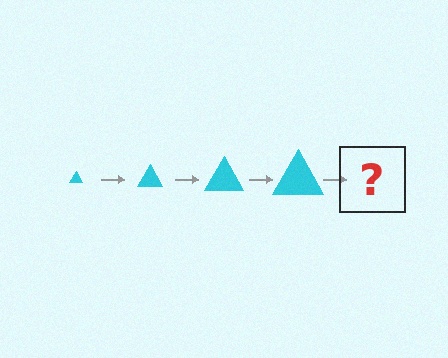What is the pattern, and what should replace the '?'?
The pattern is that the triangle gets progressively larger each step. The '?' should be a cyan triangle, larger than the previous one.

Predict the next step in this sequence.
The next step is a cyan triangle, larger than the previous one.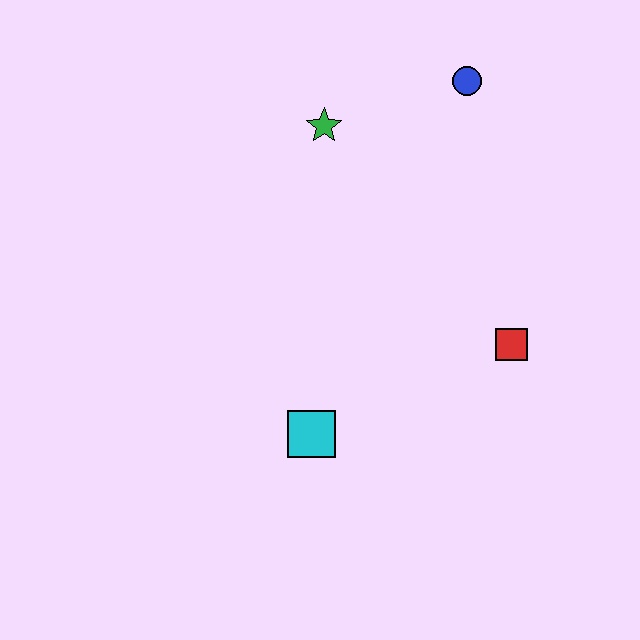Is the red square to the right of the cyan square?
Yes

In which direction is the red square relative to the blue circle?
The red square is below the blue circle.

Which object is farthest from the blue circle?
The cyan square is farthest from the blue circle.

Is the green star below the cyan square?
No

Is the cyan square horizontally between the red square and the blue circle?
No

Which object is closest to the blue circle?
The green star is closest to the blue circle.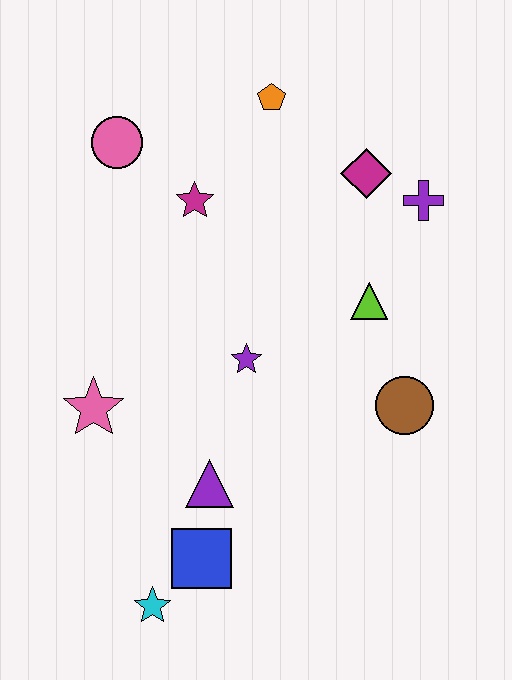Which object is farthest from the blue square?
The orange pentagon is farthest from the blue square.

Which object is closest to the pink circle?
The magenta star is closest to the pink circle.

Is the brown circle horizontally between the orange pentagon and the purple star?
No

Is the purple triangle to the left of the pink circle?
No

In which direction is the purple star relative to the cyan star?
The purple star is above the cyan star.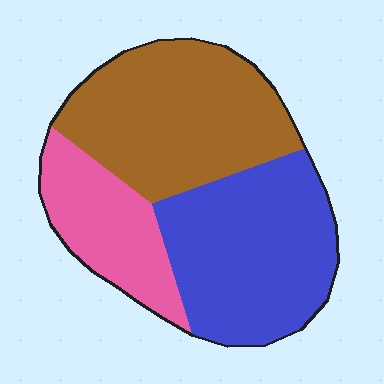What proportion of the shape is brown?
Brown covers roughly 40% of the shape.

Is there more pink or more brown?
Brown.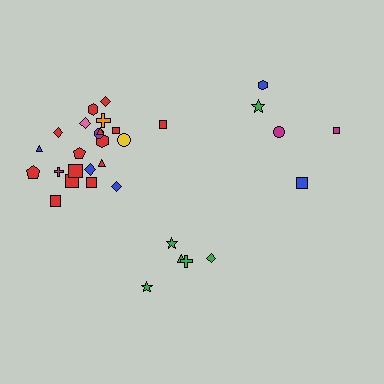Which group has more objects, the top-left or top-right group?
The top-left group.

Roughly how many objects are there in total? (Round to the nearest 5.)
Roughly 30 objects in total.